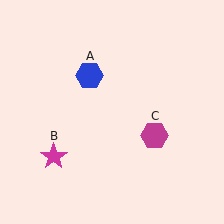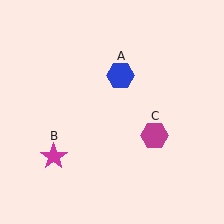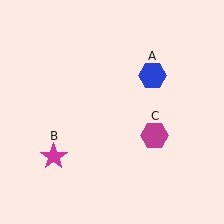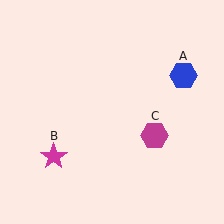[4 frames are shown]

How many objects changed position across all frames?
1 object changed position: blue hexagon (object A).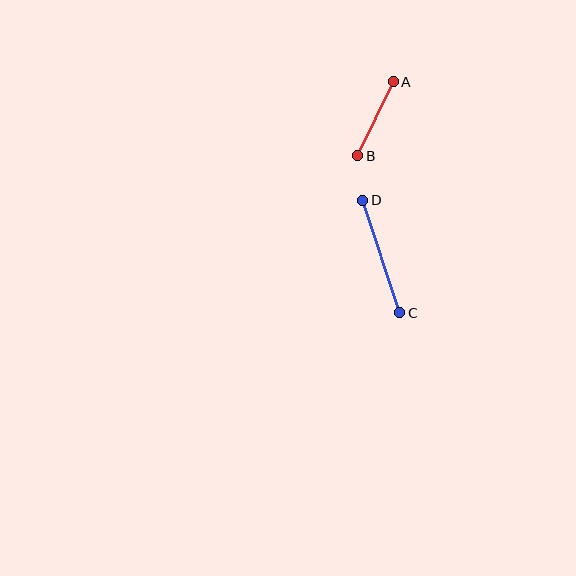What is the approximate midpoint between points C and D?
The midpoint is at approximately (381, 256) pixels.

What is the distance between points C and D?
The distance is approximately 118 pixels.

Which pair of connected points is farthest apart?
Points C and D are farthest apart.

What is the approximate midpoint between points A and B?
The midpoint is at approximately (376, 119) pixels.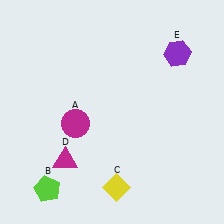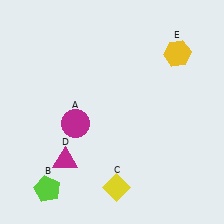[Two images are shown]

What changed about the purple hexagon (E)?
In Image 1, E is purple. In Image 2, it changed to yellow.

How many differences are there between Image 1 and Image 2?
There is 1 difference between the two images.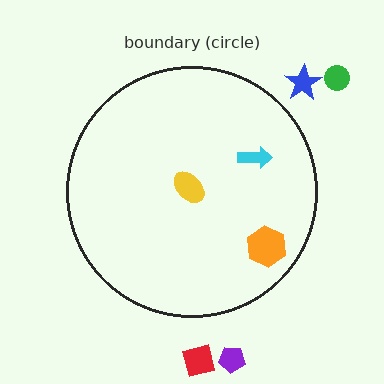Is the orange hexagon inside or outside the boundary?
Inside.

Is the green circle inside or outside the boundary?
Outside.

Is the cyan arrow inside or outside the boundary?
Inside.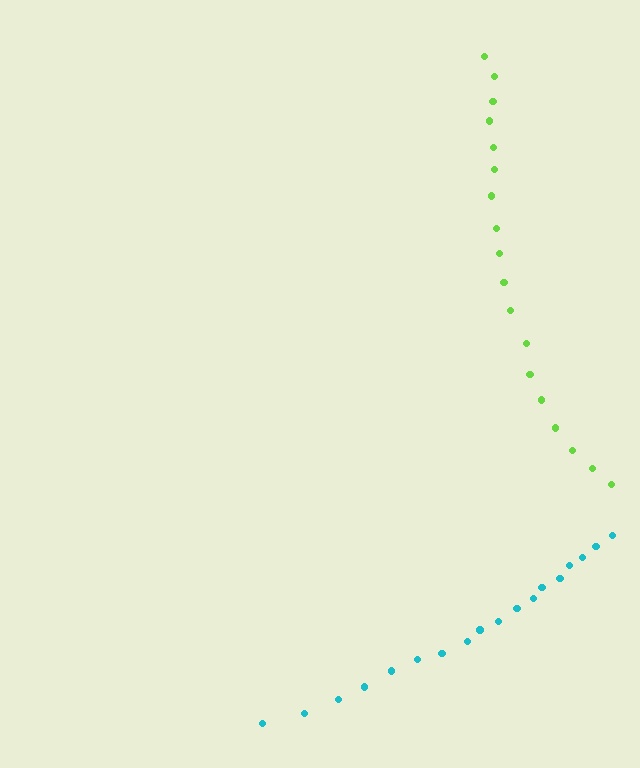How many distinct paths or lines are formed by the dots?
There are 2 distinct paths.